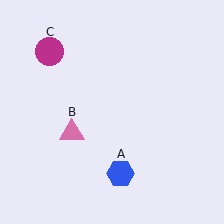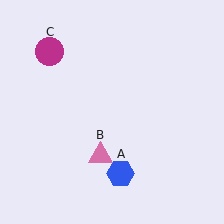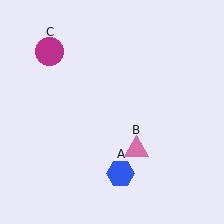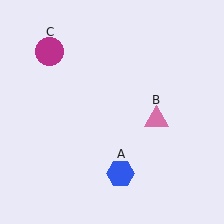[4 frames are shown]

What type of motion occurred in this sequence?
The pink triangle (object B) rotated counterclockwise around the center of the scene.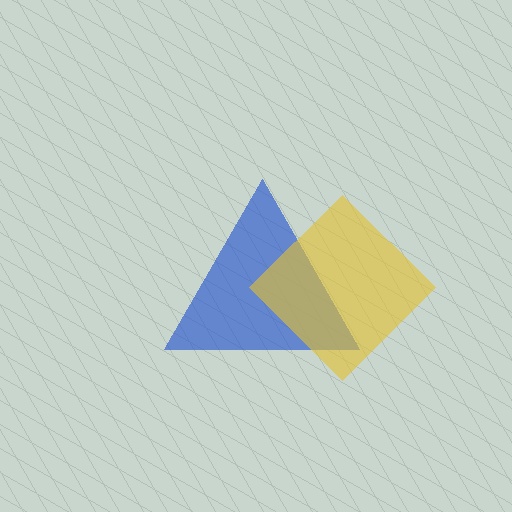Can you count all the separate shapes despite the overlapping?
Yes, there are 2 separate shapes.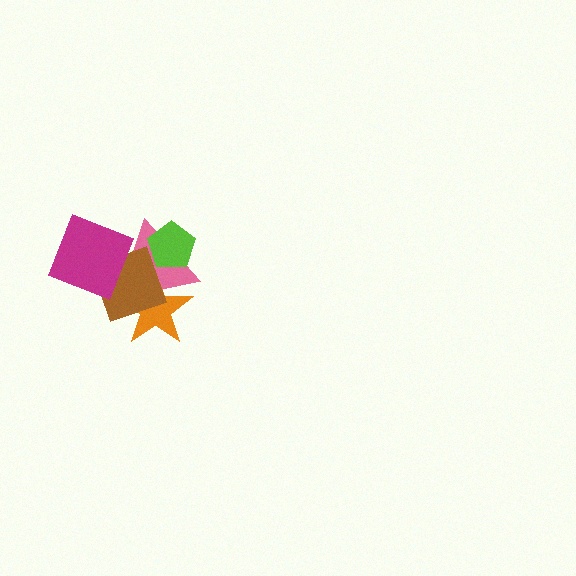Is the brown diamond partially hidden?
Yes, it is partially covered by another shape.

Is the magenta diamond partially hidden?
No, no other shape covers it.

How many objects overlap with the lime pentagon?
2 objects overlap with the lime pentagon.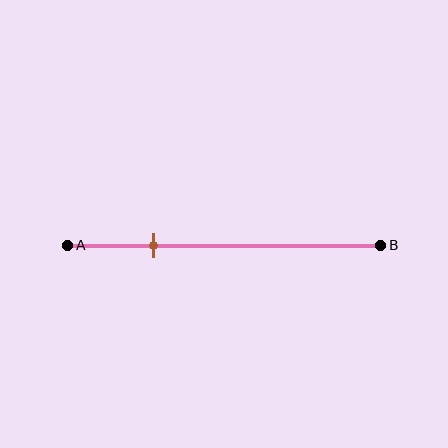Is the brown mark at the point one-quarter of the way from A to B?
Yes, the mark is approximately at the one-quarter point.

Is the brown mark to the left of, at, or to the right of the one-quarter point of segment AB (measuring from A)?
The brown mark is approximately at the one-quarter point of segment AB.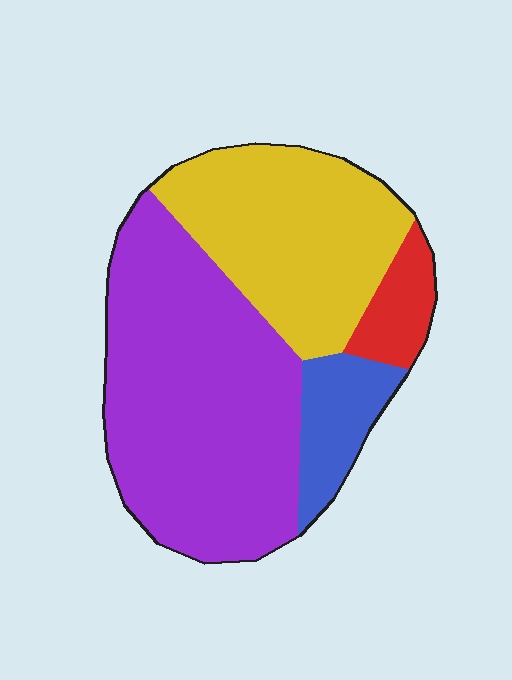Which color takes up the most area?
Purple, at roughly 50%.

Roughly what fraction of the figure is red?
Red takes up less than a sixth of the figure.